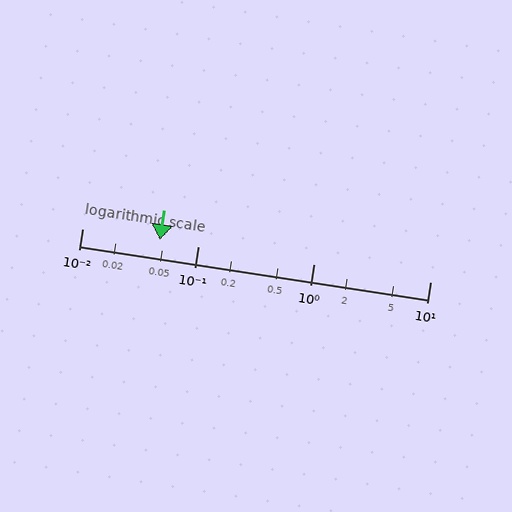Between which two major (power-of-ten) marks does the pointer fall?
The pointer is between 0.01 and 0.1.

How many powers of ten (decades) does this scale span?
The scale spans 3 decades, from 0.01 to 10.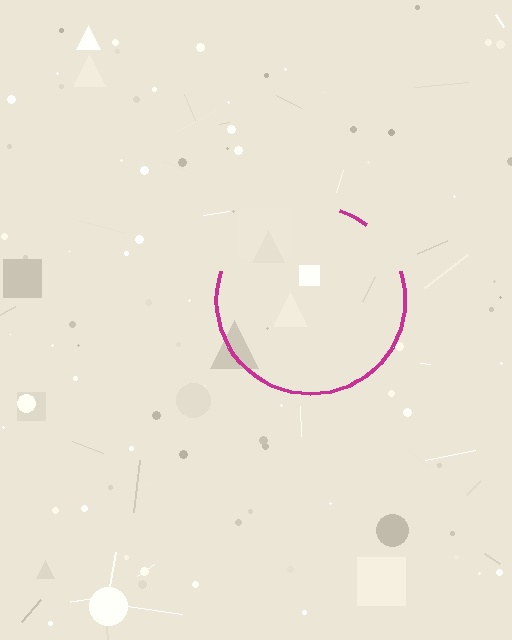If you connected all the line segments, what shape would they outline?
They would outline a circle.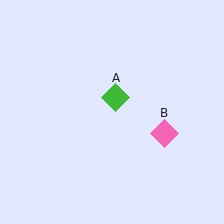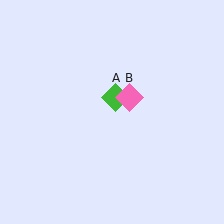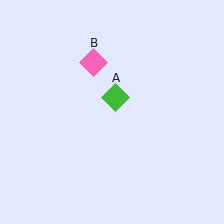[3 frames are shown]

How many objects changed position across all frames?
1 object changed position: pink diamond (object B).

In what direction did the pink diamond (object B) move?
The pink diamond (object B) moved up and to the left.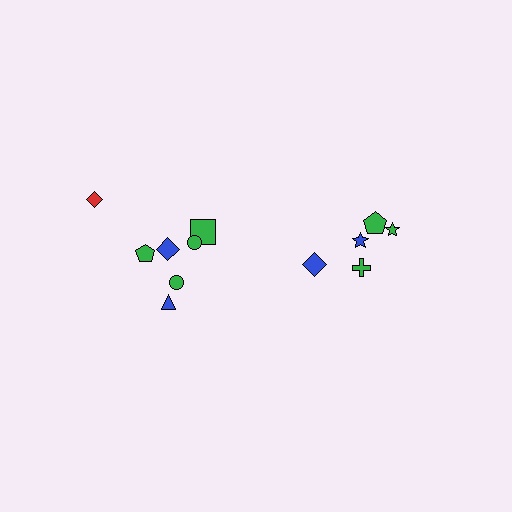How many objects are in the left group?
There are 7 objects.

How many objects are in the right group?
There are 5 objects.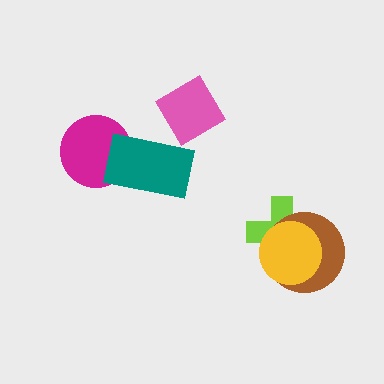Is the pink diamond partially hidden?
No, no other shape covers it.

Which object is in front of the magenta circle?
The teal rectangle is in front of the magenta circle.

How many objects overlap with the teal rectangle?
2 objects overlap with the teal rectangle.